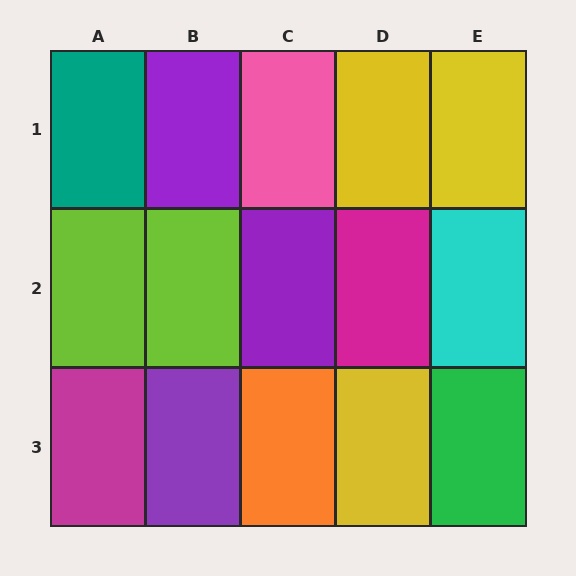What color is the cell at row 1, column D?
Yellow.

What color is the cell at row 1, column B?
Purple.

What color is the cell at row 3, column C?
Orange.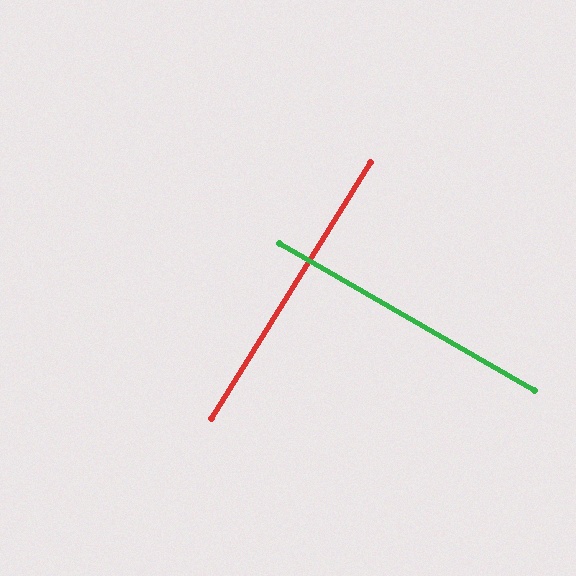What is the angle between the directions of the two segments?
Approximately 88 degrees.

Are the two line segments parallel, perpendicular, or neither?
Perpendicular — they meet at approximately 88°.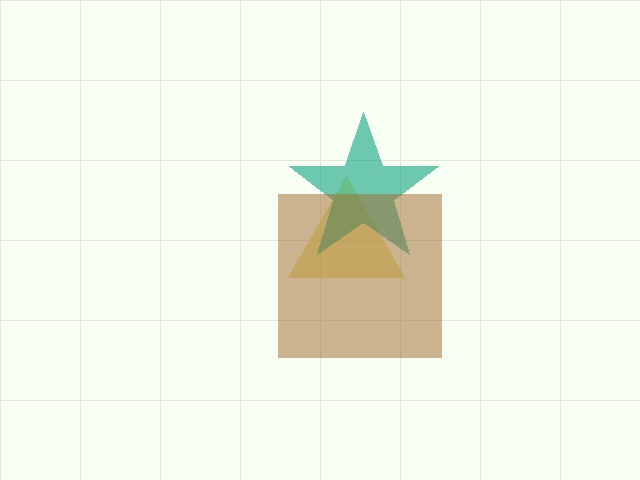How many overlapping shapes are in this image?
There are 3 overlapping shapes in the image.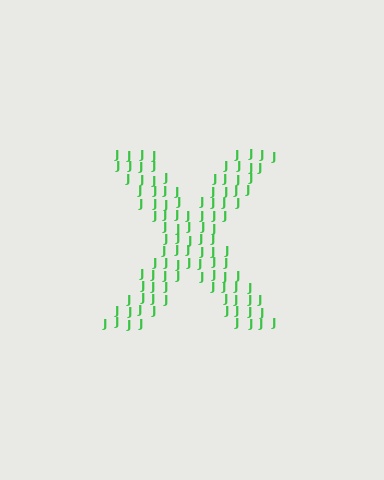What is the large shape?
The large shape is the letter X.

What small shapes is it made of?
It is made of small letter J's.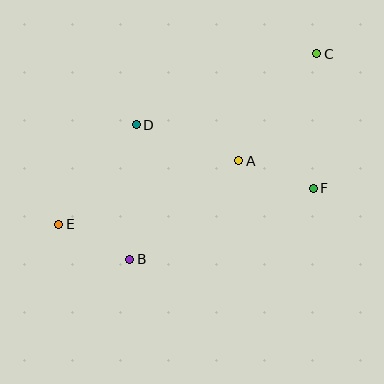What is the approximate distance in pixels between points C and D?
The distance between C and D is approximately 194 pixels.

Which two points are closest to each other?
Points B and E are closest to each other.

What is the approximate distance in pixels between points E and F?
The distance between E and F is approximately 257 pixels.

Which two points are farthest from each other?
Points C and E are farthest from each other.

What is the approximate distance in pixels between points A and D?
The distance between A and D is approximately 109 pixels.